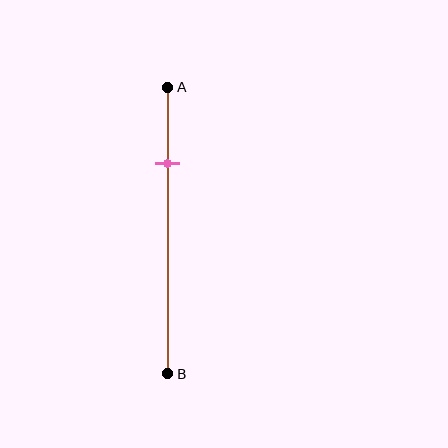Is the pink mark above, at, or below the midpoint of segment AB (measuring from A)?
The pink mark is above the midpoint of segment AB.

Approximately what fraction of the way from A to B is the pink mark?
The pink mark is approximately 25% of the way from A to B.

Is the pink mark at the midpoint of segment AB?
No, the mark is at about 25% from A, not at the 50% midpoint.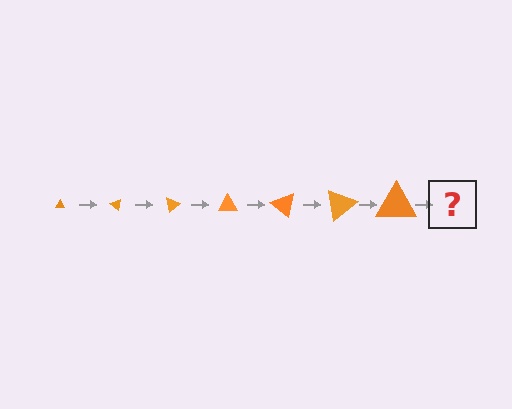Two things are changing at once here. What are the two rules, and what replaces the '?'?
The two rules are that the triangle grows larger each step and it rotates 40 degrees each step. The '?' should be a triangle, larger than the previous one and rotated 280 degrees from the start.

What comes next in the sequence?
The next element should be a triangle, larger than the previous one and rotated 280 degrees from the start.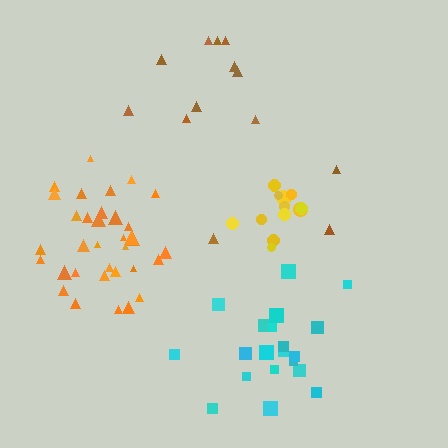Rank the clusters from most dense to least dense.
yellow, orange, cyan, brown.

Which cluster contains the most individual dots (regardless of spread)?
Orange (34).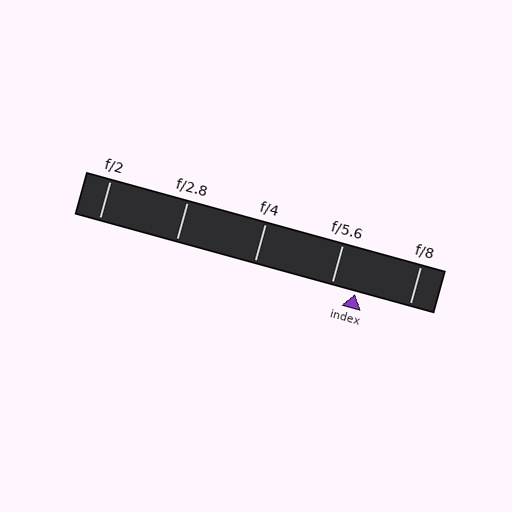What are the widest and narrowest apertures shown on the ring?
The widest aperture shown is f/2 and the narrowest is f/8.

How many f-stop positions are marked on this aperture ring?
There are 5 f-stop positions marked.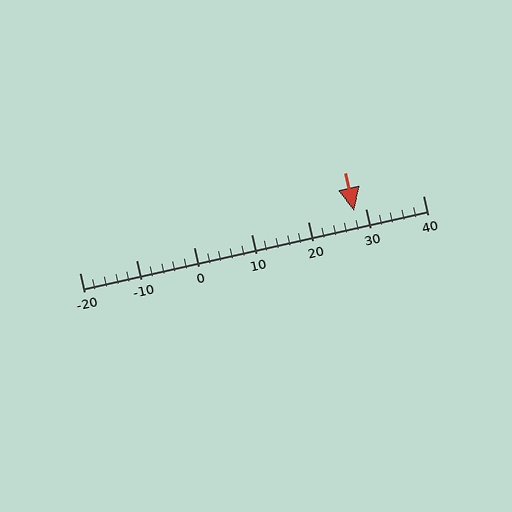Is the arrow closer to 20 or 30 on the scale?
The arrow is closer to 30.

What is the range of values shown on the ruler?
The ruler shows values from -20 to 40.